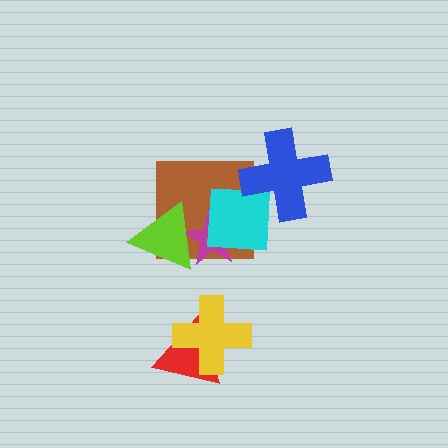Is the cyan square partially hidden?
Yes, it is partially covered by another shape.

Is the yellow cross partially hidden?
No, no other shape covers it.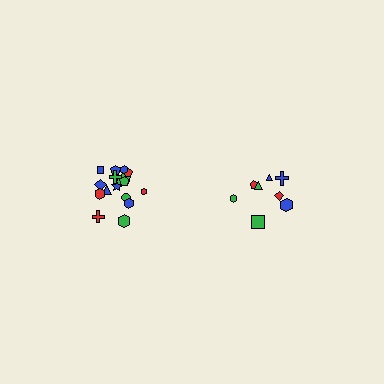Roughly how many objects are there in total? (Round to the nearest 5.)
Roughly 25 objects in total.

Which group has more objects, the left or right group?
The left group.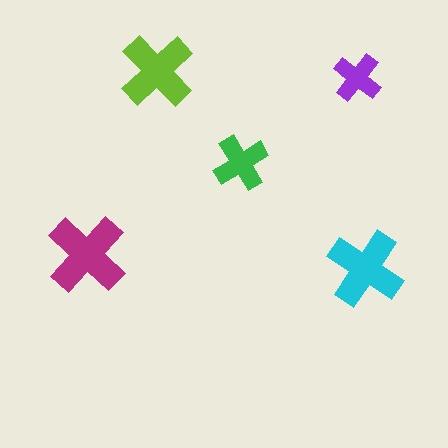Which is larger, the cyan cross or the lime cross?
The cyan one.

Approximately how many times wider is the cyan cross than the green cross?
About 1.5 times wider.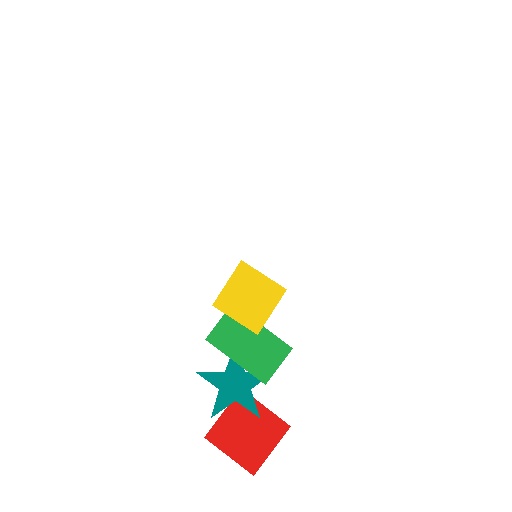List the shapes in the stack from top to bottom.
From top to bottom: the yellow diamond, the green rectangle, the teal star, the red diamond.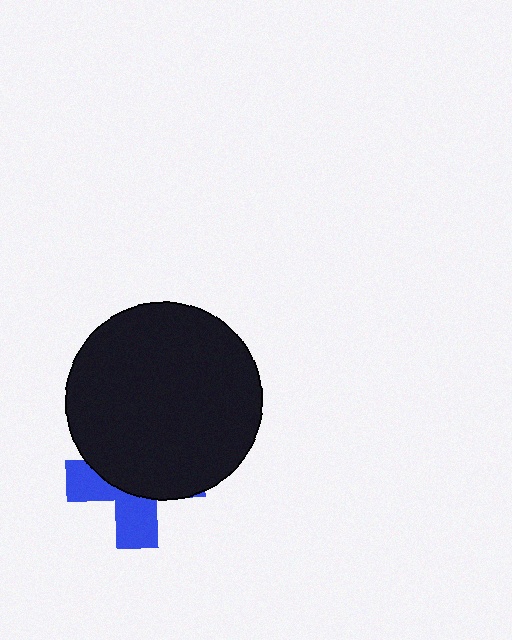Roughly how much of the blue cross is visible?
A small part of it is visible (roughly 39%).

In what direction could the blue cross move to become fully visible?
The blue cross could move down. That would shift it out from behind the black circle entirely.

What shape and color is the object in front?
The object in front is a black circle.